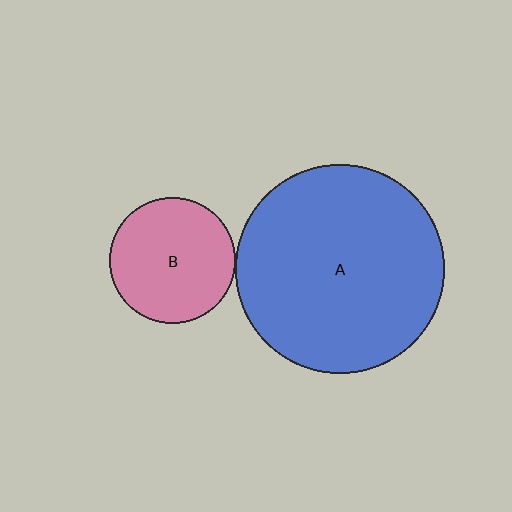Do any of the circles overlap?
No, none of the circles overlap.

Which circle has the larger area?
Circle A (blue).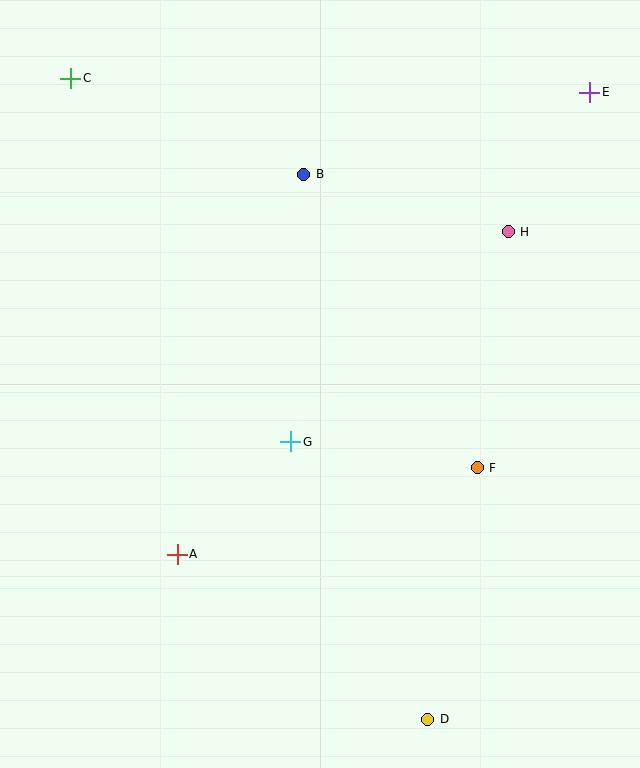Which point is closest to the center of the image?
Point G at (291, 442) is closest to the center.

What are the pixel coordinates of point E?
Point E is at (590, 92).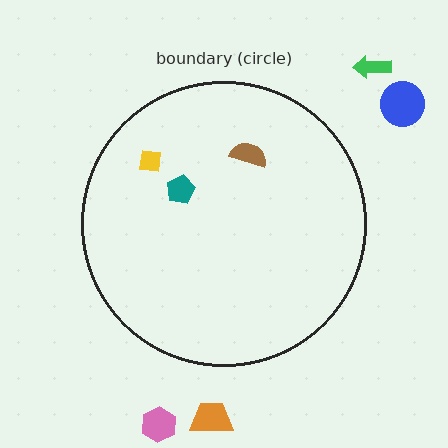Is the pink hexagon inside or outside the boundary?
Outside.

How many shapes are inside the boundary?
3 inside, 4 outside.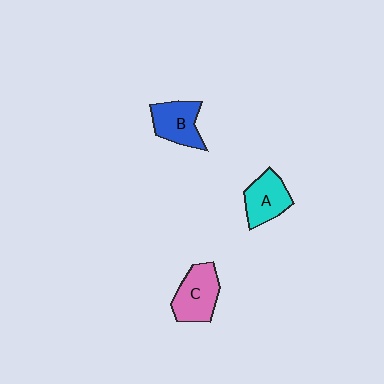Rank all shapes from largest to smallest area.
From largest to smallest: C (pink), B (blue), A (cyan).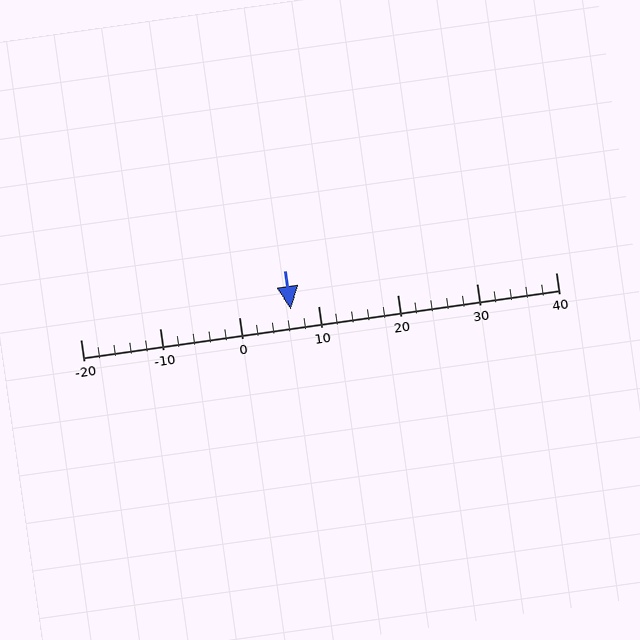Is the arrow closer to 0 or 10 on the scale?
The arrow is closer to 10.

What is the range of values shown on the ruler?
The ruler shows values from -20 to 40.